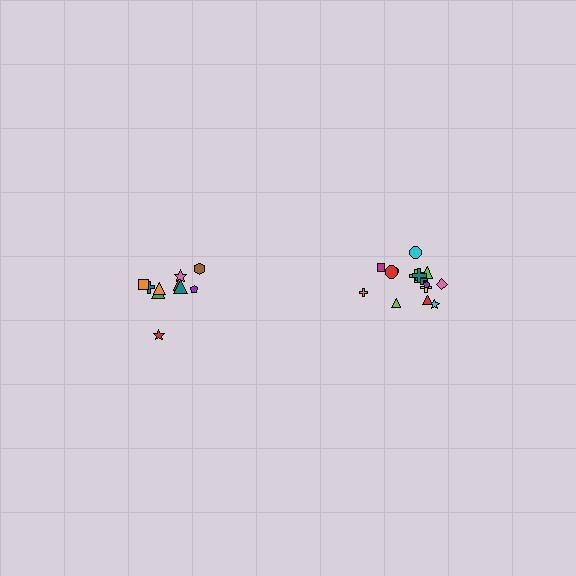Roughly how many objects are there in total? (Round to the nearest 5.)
Roughly 25 objects in total.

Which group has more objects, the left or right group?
The right group.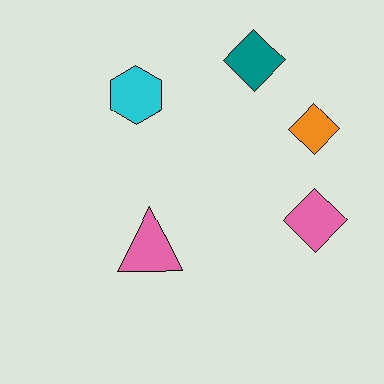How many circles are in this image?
There are no circles.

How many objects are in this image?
There are 5 objects.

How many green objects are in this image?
There are no green objects.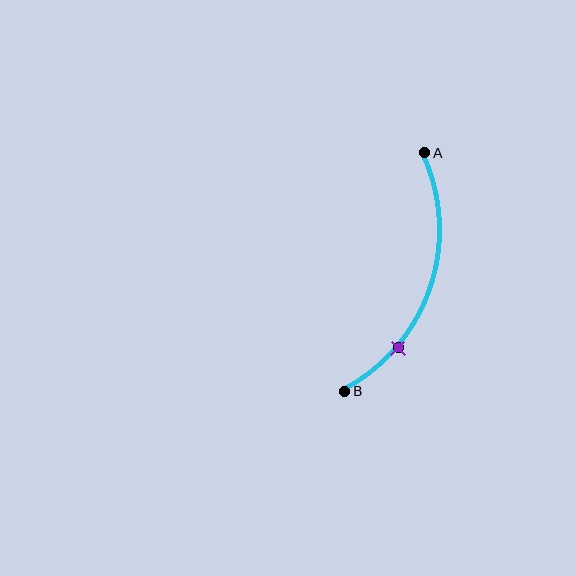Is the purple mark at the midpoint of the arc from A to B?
No. The purple mark lies on the arc but is closer to endpoint B. The arc midpoint would be at the point on the curve equidistant along the arc from both A and B.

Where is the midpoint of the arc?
The arc midpoint is the point on the curve farthest from the straight line joining A and B. It sits to the right of that line.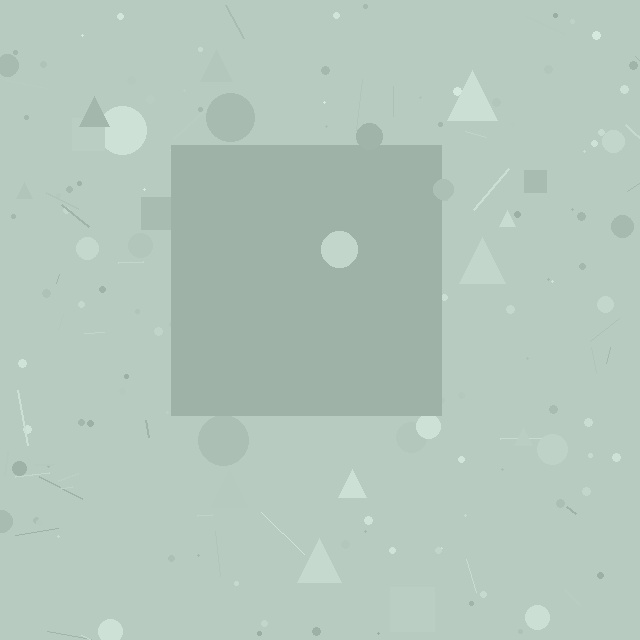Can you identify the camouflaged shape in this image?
The camouflaged shape is a square.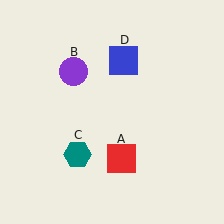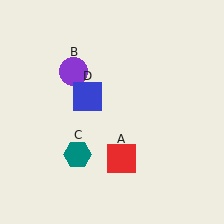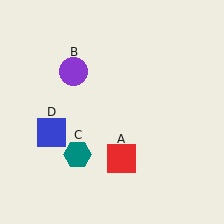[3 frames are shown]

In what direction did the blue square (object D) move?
The blue square (object D) moved down and to the left.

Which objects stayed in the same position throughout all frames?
Red square (object A) and purple circle (object B) and teal hexagon (object C) remained stationary.